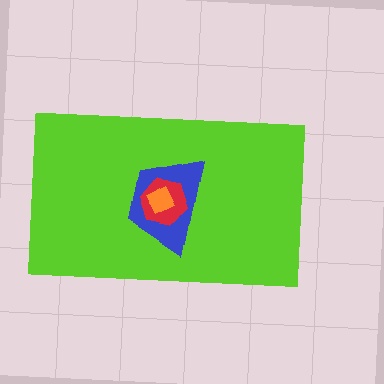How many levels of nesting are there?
4.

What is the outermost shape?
The lime rectangle.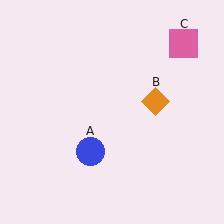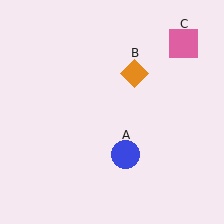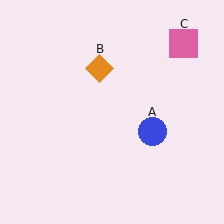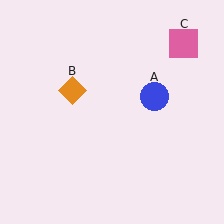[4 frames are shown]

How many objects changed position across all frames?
2 objects changed position: blue circle (object A), orange diamond (object B).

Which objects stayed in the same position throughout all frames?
Pink square (object C) remained stationary.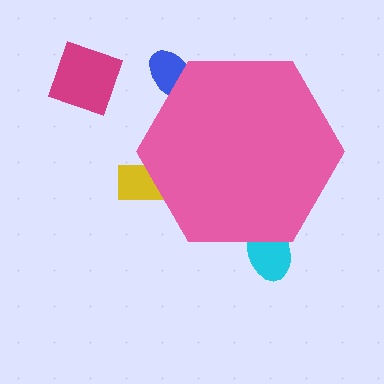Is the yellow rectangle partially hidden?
Yes, the yellow rectangle is partially hidden behind the pink hexagon.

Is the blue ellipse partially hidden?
Yes, the blue ellipse is partially hidden behind the pink hexagon.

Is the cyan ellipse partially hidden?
Yes, the cyan ellipse is partially hidden behind the pink hexagon.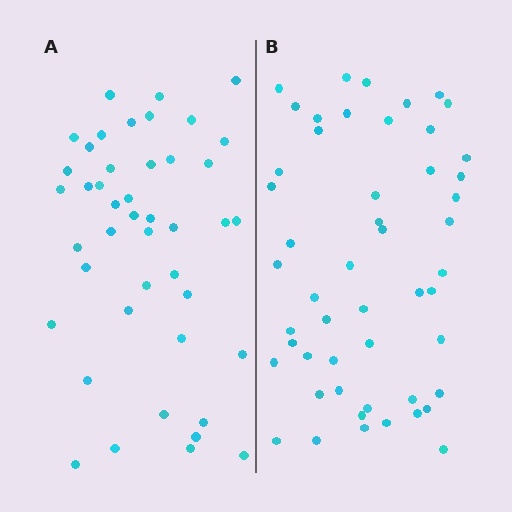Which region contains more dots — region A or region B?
Region B (the right region) has more dots.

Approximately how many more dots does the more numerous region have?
Region B has roughly 8 or so more dots than region A.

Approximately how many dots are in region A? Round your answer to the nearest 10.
About 40 dots. (The exact count is 44, which rounds to 40.)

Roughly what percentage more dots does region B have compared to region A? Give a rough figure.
About 15% more.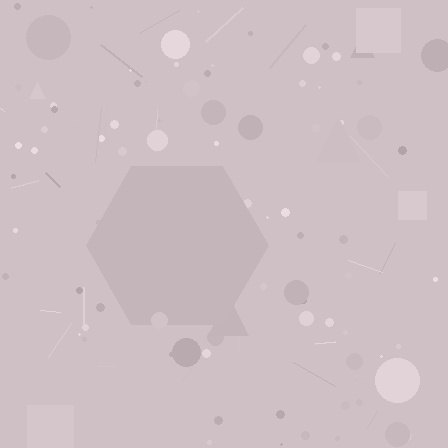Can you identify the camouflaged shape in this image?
The camouflaged shape is a hexagon.